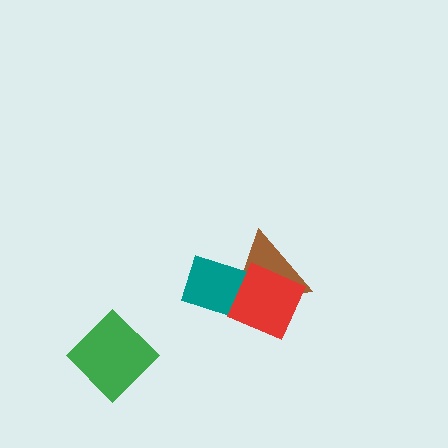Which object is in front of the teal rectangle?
The red square is in front of the teal rectangle.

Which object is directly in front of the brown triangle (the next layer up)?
The teal rectangle is directly in front of the brown triangle.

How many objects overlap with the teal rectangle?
2 objects overlap with the teal rectangle.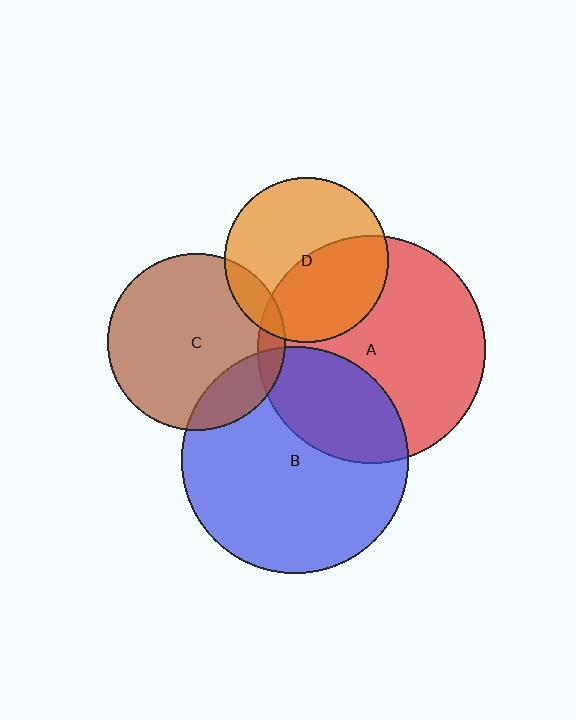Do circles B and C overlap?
Yes.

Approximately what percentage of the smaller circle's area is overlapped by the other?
Approximately 15%.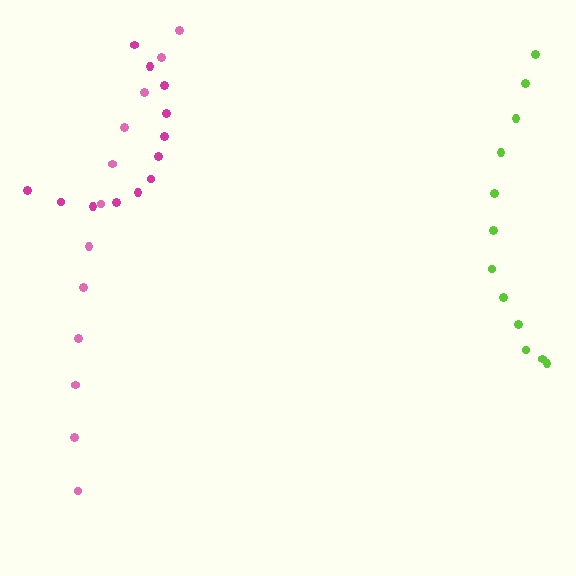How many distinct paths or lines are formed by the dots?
There are 3 distinct paths.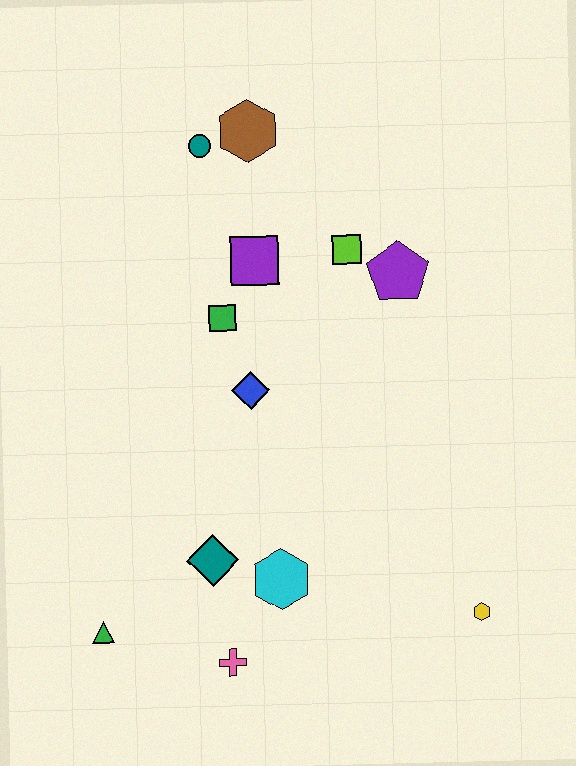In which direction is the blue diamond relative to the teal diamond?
The blue diamond is above the teal diamond.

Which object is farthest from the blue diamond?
The yellow hexagon is farthest from the blue diamond.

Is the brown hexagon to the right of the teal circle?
Yes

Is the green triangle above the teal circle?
No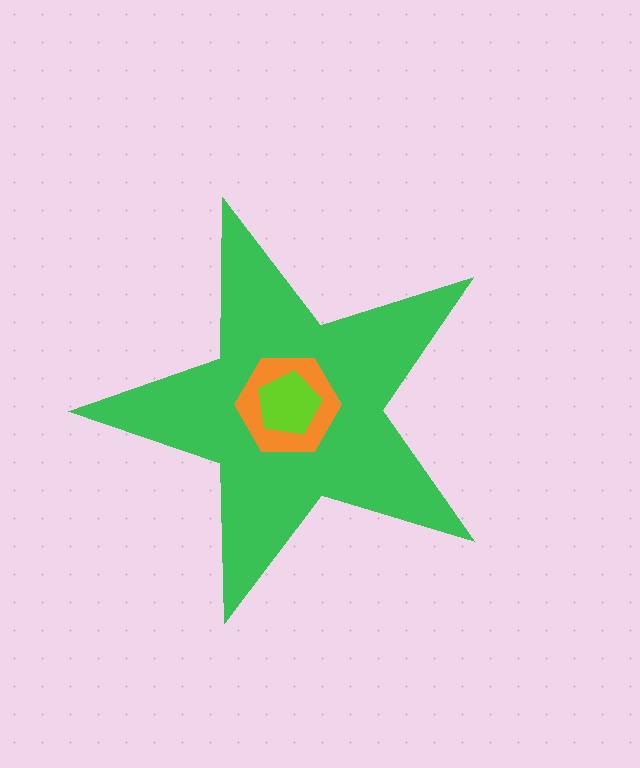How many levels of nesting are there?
3.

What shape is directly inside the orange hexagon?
The lime pentagon.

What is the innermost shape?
The lime pentagon.